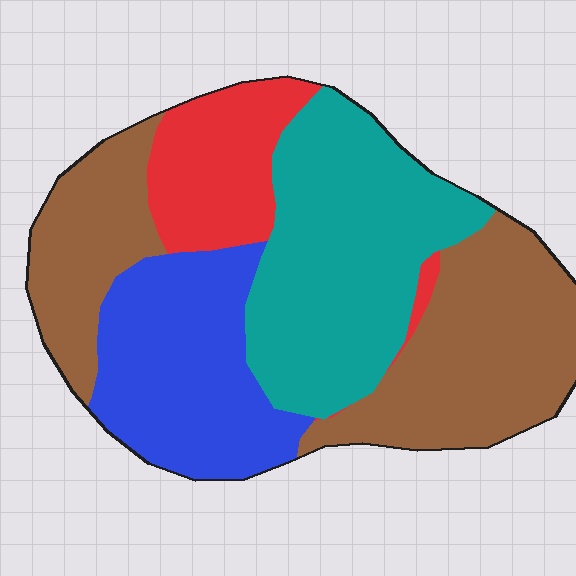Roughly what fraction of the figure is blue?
Blue covers around 20% of the figure.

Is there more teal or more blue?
Teal.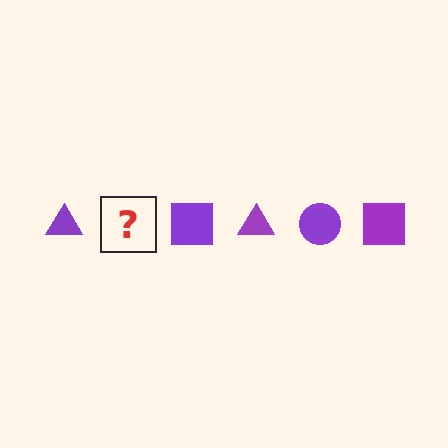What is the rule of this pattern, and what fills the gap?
The rule is that the pattern cycles through triangle, circle, square shapes in purple. The gap should be filled with a purple circle.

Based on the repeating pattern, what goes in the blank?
The blank should be a purple circle.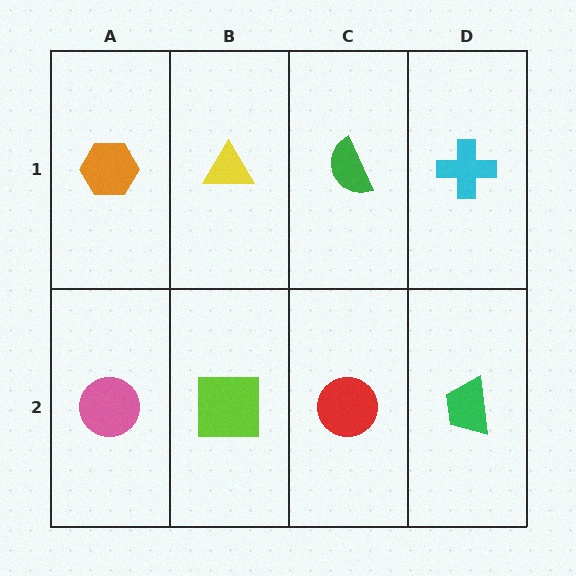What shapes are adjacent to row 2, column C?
A green semicircle (row 1, column C), a lime square (row 2, column B), a green trapezoid (row 2, column D).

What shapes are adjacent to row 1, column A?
A pink circle (row 2, column A), a yellow triangle (row 1, column B).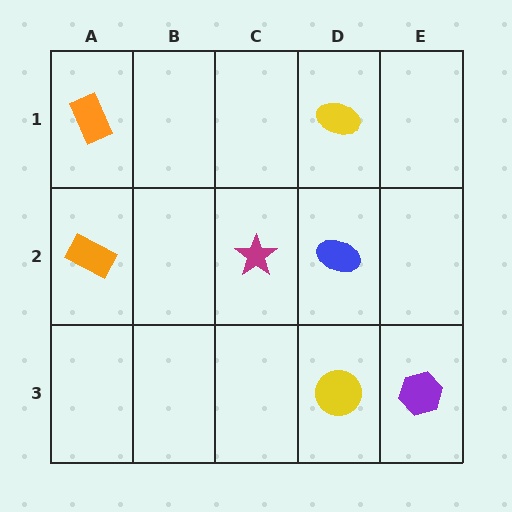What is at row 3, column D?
A yellow circle.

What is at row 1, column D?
A yellow ellipse.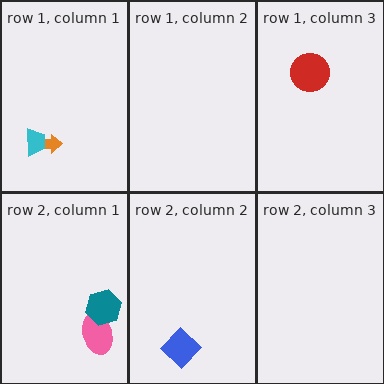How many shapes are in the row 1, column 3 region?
1.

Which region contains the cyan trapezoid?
The row 1, column 1 region.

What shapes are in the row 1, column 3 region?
The red circle.